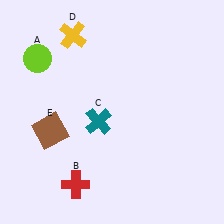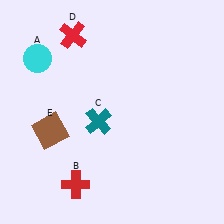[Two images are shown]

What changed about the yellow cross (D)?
In Image 1, D is yellow. In Image 2, it changed to red.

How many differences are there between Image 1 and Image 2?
There are 2 differences between the two images.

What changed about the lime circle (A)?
In Image 1, A is lime. In Image 2, it changed to cyan.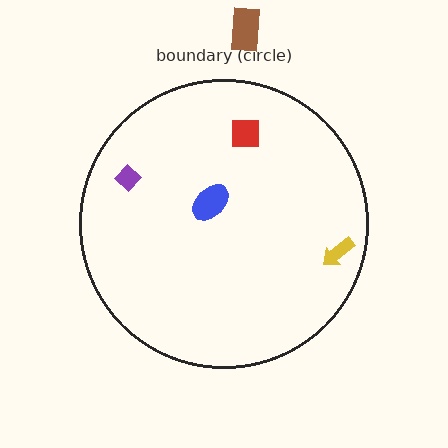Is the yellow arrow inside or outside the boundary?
Inside.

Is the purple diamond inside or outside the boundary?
Inside.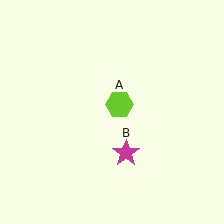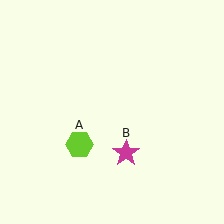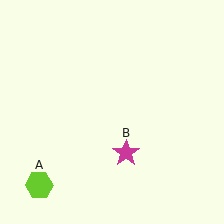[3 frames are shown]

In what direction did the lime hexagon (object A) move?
The lime hexagon (object A) moved down and to the left.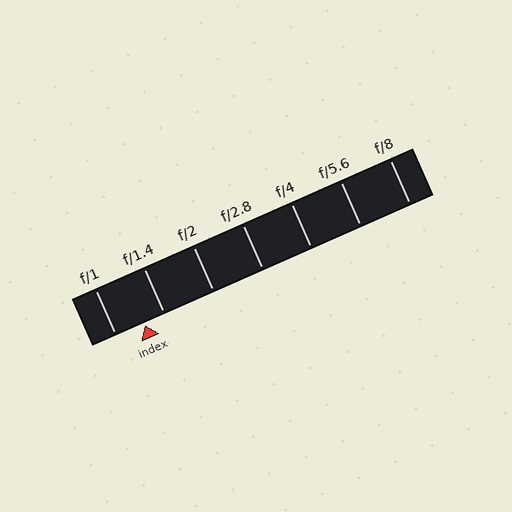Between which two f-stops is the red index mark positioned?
The index mark is between f/1 and f/1.4.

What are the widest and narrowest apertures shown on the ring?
The widest aperture shown is f/1 and the narrowest is f/8.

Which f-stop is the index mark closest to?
The index mark is closest to f/1.4.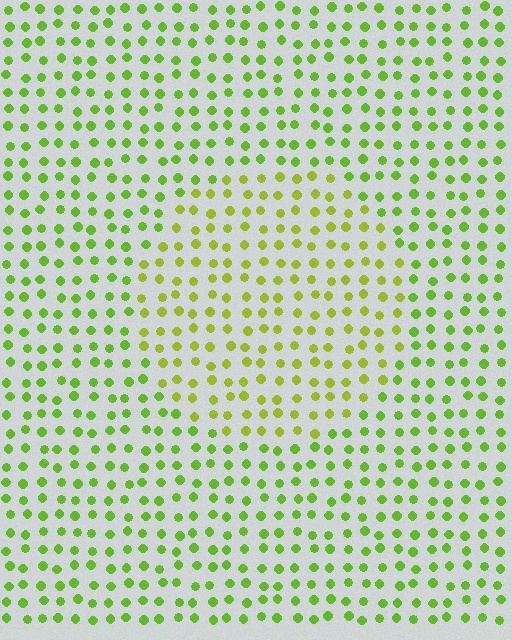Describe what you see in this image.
The image is filled with small lime elements in a uniform arrangement. A circle-shaped region is visible where the elements are tinted to a slightly different hue, forming a subtle color boundary.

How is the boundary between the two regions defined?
The boundary is defined purely by a slight shift in hue (about 23 degrees). Spacing, size, and orientation are identical on both sides.